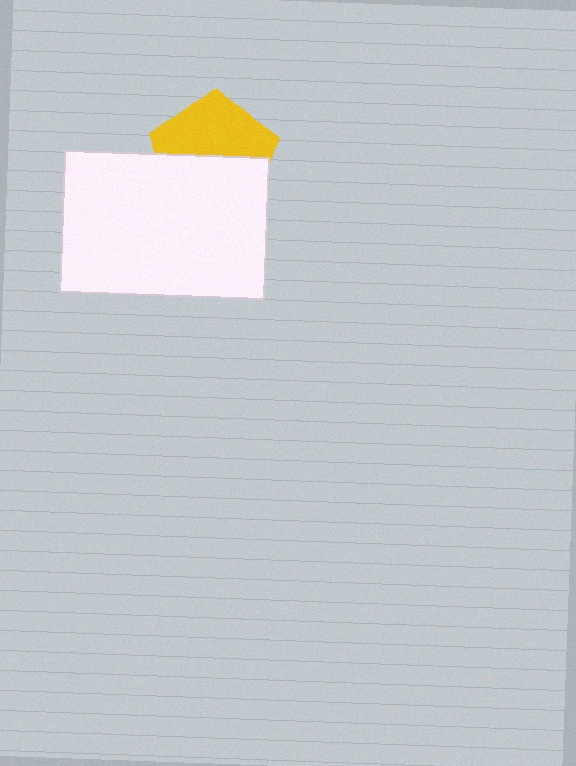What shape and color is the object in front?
The object in front is a white rectangle.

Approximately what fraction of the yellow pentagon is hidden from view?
Roughly 51% of the yellow pentagon is hidden behind the white rectangle.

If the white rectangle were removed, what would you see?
You would see the complete yellow pentagon.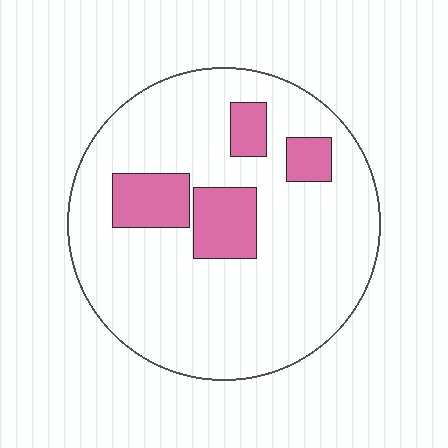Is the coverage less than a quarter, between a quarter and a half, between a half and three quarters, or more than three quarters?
Less than a quarter.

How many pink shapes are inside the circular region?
4.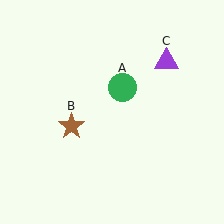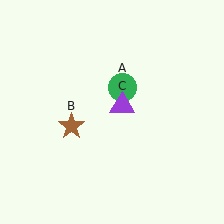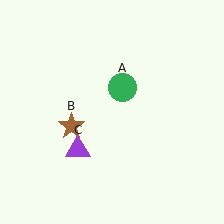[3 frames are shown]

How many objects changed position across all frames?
1 object changed position: purple triangle (object C).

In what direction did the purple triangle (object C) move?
The purple triangle (object C) moved down and to the left.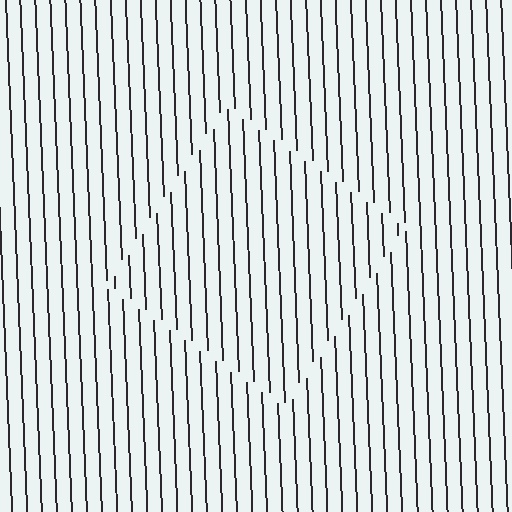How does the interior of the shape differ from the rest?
The interior of the shape contains the same grating, shifted by half a period — the contour is defined by the phase discontinuity where line-ends from the inner and outer gratings abut.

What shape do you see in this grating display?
An illusory square. The interior of the shape contains the same grating, shifted by half a period — the contour is defined by the phase discontinuity where line-ends from the inner and outer gratings abut.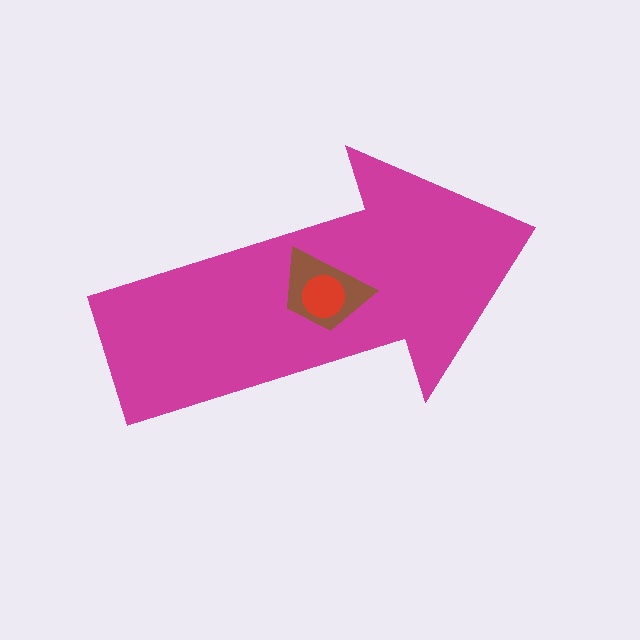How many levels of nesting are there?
3.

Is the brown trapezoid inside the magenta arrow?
Yes.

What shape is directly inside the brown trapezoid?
The red circle.